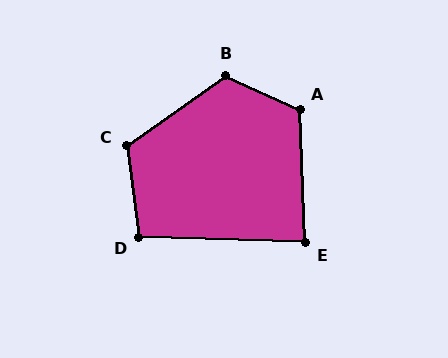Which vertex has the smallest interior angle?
E, at approximately 86 degrees.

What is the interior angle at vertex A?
Approximately 117 degrees (obtuse).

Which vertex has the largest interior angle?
B, at approximately 121 degrees.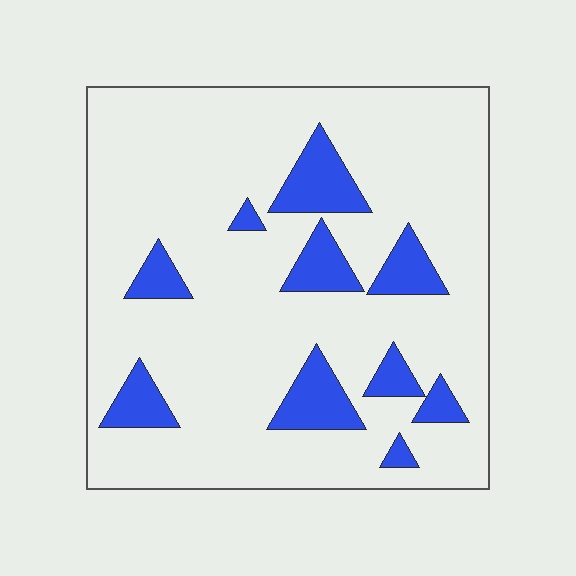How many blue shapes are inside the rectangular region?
10.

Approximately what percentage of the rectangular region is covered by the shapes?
Approximately 15%.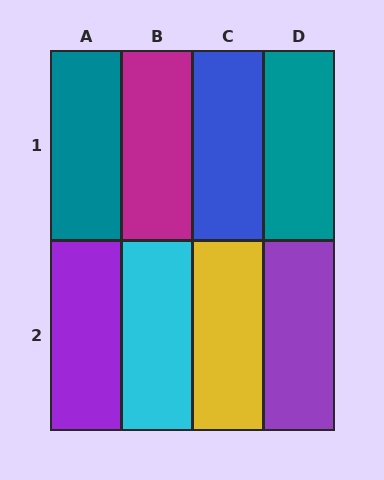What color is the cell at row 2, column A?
Purple.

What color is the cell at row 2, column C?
Yellow.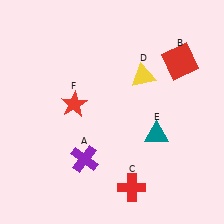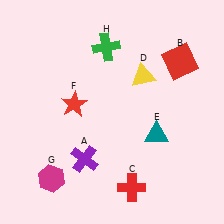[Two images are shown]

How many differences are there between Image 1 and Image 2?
There are 2 differences between the two images.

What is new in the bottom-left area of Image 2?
A magenta hexagon (G) was added in the bottom-left area of Image 2.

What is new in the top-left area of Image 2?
A green cross (H) was added in the top-left area of Image 2.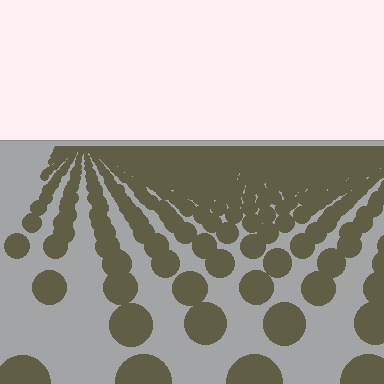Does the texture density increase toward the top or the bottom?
Density increases toward the top.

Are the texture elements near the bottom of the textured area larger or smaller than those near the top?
Larger. Near the bottom, elements are closer to the viewer and appear at a bigger on-screen size.